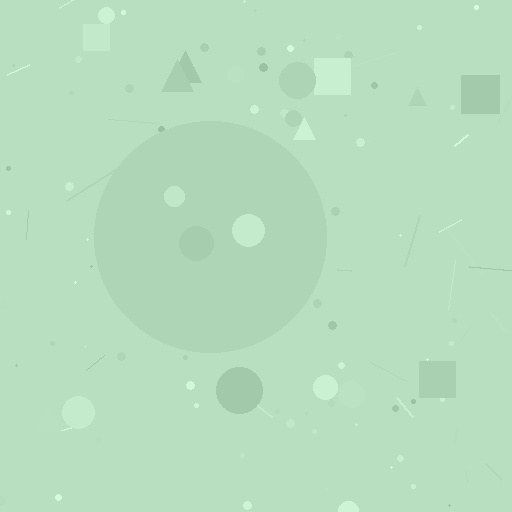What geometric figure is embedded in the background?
A circle is embedded in the background.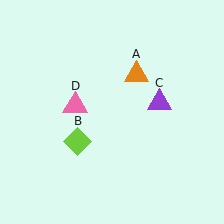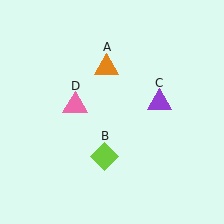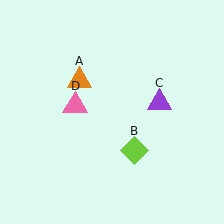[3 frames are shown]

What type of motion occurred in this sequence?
The orange triangle (object A), lime diamond (object B) rotated counterclockwise around the center of the scene.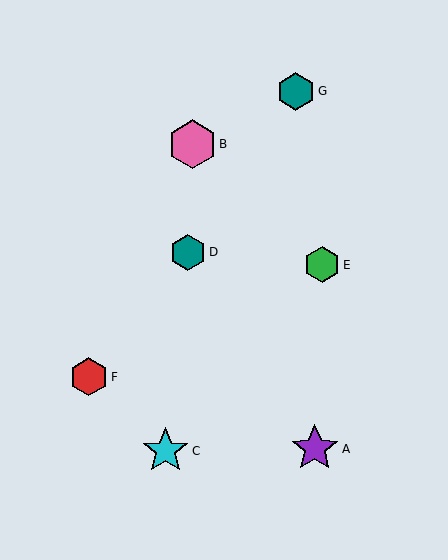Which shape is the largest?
The pink hexagon (labeled B) is the largest.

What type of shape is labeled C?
Shape C is a cyan star.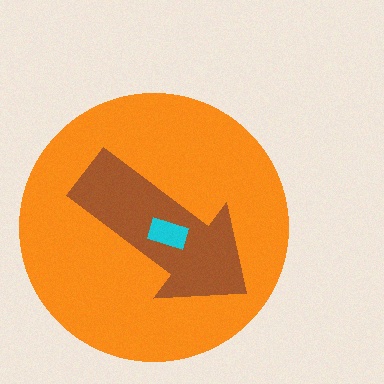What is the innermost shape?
The cyan rectangle.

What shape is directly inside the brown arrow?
The cyan rectangle.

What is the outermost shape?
The orange circle.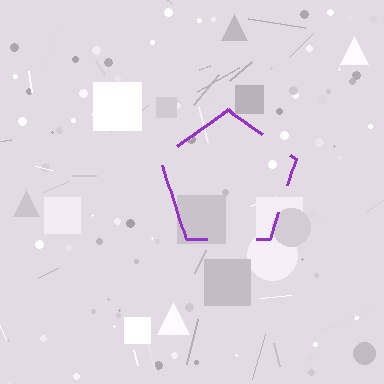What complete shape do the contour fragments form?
The contour fragments form a pentagon.